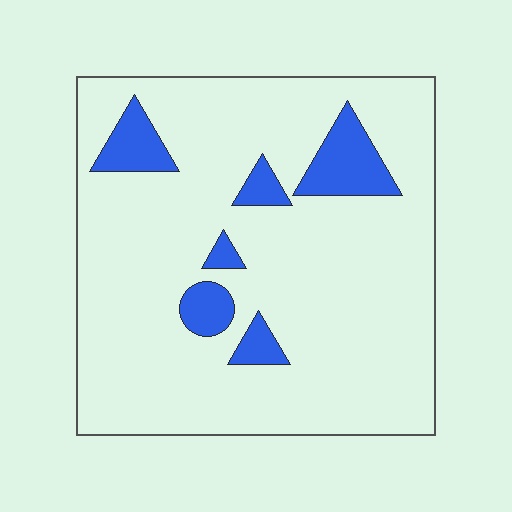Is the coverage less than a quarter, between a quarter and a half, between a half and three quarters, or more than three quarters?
Less than a quarter.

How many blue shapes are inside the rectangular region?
6.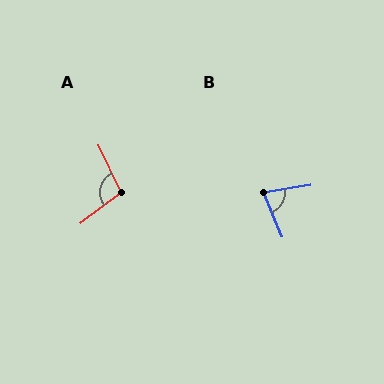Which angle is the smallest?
B, at approximately 76 degrees.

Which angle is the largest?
A, at approximately 101 degrees.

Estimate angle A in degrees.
Approximately 101 degrees.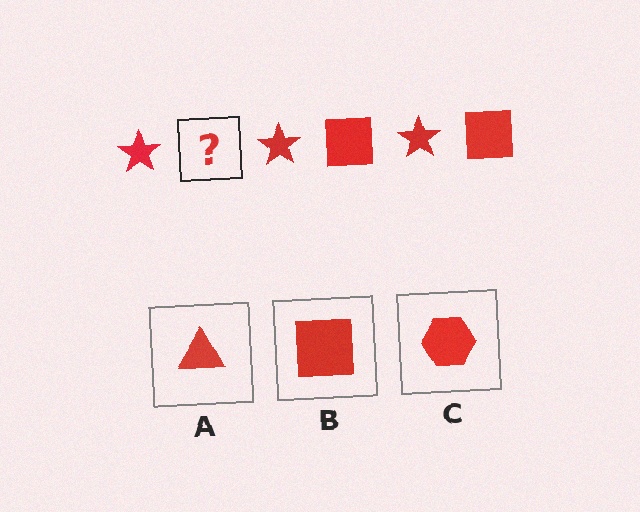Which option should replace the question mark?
Option B.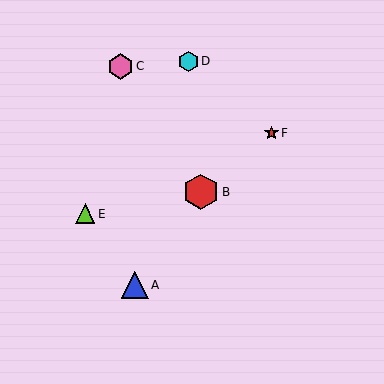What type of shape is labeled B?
Shape B is a red hexagon.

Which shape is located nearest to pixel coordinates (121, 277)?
The blue triangle (labeled A) at (135, 285) is nearest to that location.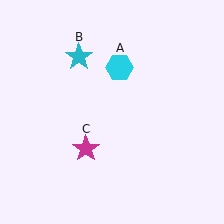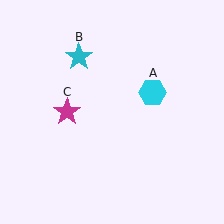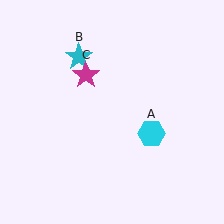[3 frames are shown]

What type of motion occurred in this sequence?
The cyan hexagon (object A), magenta star (object C) rotated clockwise around the center of the scene.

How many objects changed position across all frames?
2 objects changed position: cyan hexagon (object A), magenta star (object C).